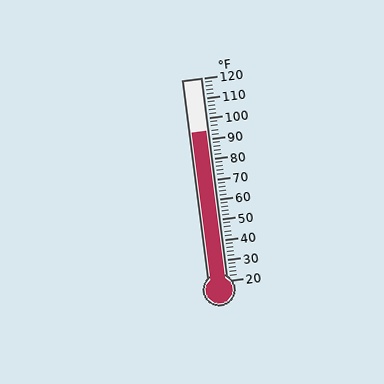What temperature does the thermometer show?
The thermometer shows approximately 94°F.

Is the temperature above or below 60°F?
The temperature is above 60°F.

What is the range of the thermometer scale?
The thermometer scale ranges from 20°F to 120°F.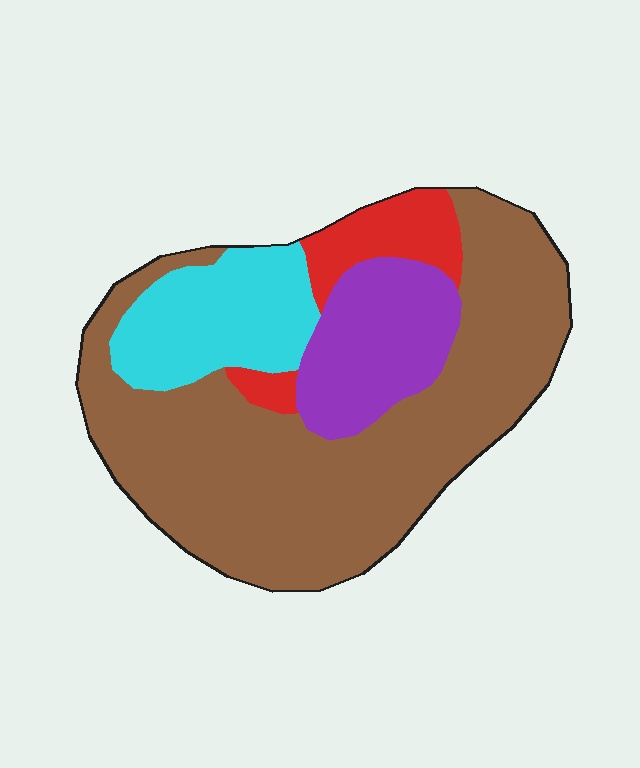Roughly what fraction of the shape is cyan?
Cyan takes up about one sixth (1/6) of the shape.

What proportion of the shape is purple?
Purple covers roughly 15% of the shape.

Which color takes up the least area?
Red, at roughly 10%.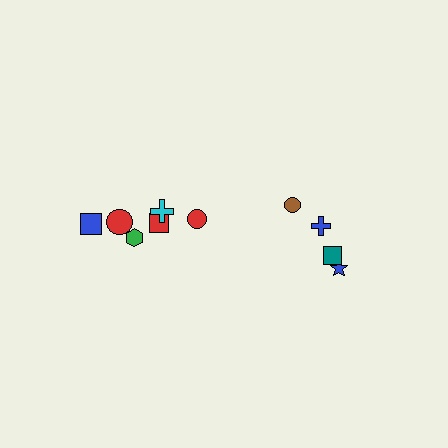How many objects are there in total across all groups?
There are 10 objects.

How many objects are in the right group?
There are 4 objects.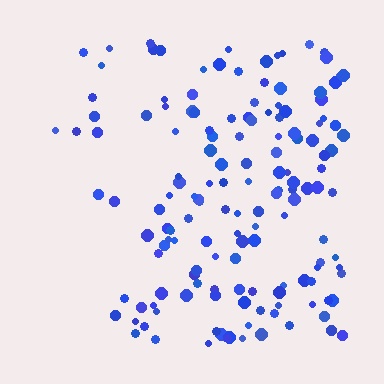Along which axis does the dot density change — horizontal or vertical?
Horizontal.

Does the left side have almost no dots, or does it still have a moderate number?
Still a moderate number, just noticeably fewer than the right.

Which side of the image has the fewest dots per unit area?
The left.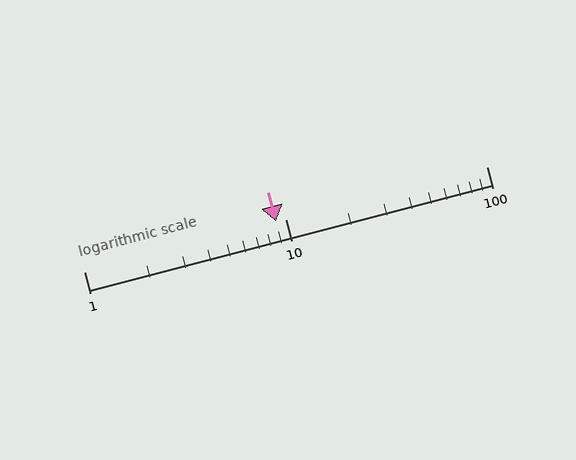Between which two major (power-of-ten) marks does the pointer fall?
The pointer is between 1 and 10.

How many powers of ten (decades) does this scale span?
The scale spans 2 decades, from 1 to 100.